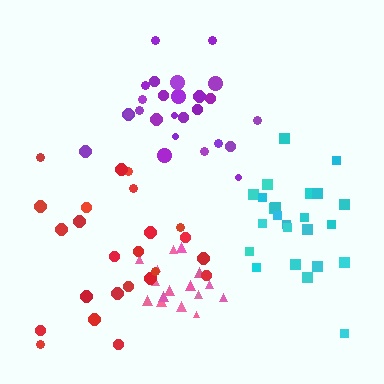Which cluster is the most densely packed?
Pink.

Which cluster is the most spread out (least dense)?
Red.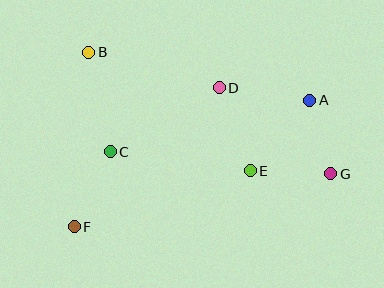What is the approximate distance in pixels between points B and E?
The distance between B and E is approximately 201 pixels.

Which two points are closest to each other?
Points A and G are closest to each other.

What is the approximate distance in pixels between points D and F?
The distance between D and F is approximately 201 pixels.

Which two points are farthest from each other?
Points B and G are farthest from each other.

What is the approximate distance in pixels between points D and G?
The distance between D and G is approximately 141 pixels.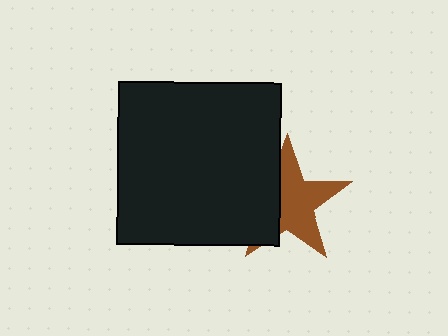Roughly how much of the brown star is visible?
About half of it is visible (roughly 60%).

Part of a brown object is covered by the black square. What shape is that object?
It is a star.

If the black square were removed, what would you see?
You would see the complete brown star.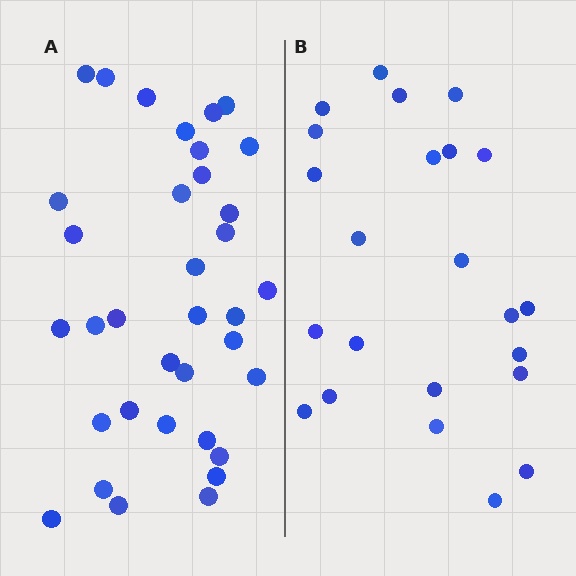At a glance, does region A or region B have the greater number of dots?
Region A (the left region) has more dots.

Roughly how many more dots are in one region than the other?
Region A has roughly 12 or so more dots than region B.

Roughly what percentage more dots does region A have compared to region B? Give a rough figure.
About 50% more.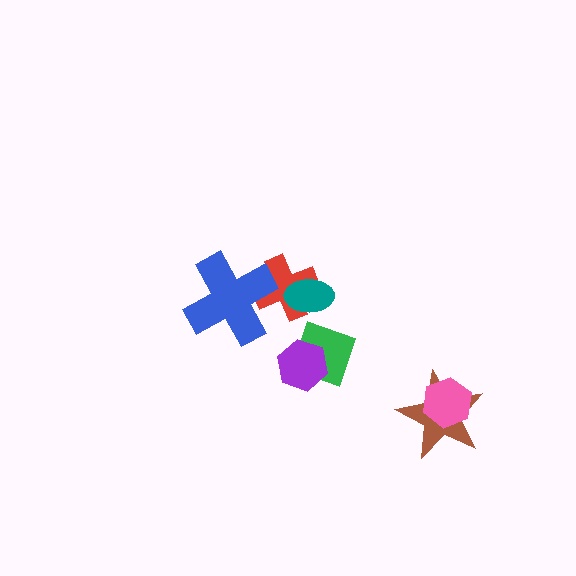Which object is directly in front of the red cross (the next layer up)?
The teal ellipse is directly in front of the red cross.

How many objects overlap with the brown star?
1 object overlaps with the brown star.